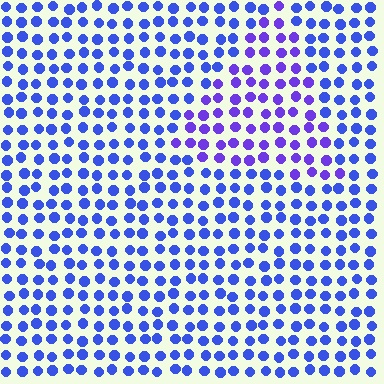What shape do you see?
I see a triangle.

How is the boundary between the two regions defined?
The boundary is defined purely by a slight shift in hue (about 29 degrees). Spacing, size, and orientation are identical on both sides.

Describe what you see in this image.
The image is filled with small blue elements in a uniform arrangement. A triangle-shaped region is visible where the elements are tinted to a slightly different hue, forming a subtle color boundary.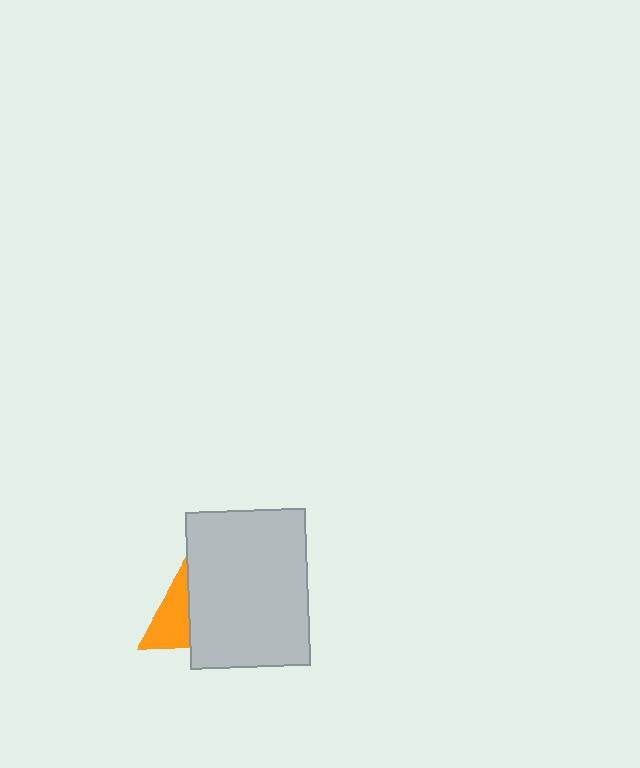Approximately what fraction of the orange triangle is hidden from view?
Roughly 60% of the orange triangle is hidden behind the light gray rectangle.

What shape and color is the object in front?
The object in front is a light gray rectangle.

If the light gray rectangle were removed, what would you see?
You would see the complete orange triangle.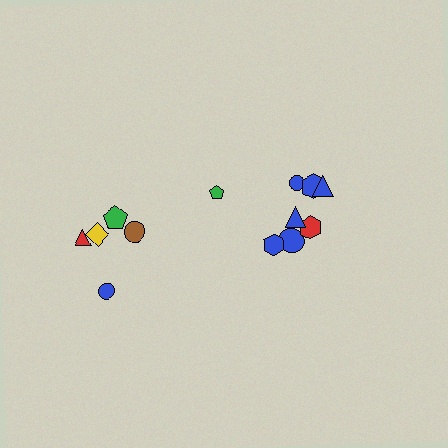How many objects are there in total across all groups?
There are 13 objects.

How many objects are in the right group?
There are 8 objects.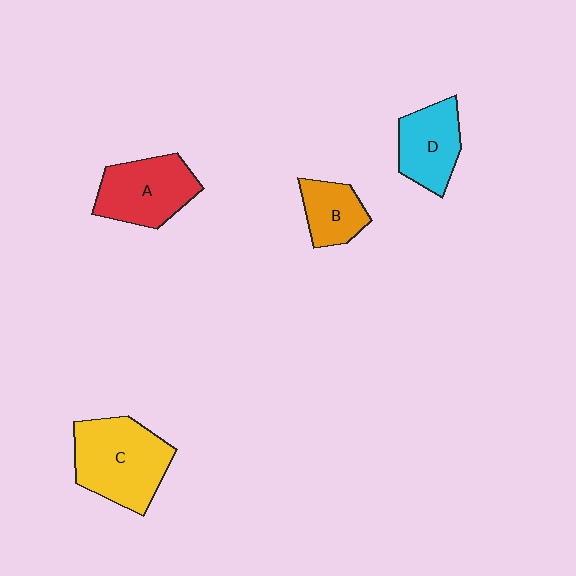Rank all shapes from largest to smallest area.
From largest to smallest: C (yellow), A (red), D (cyan), B (orange).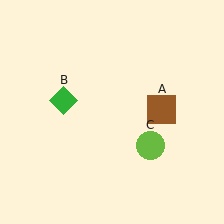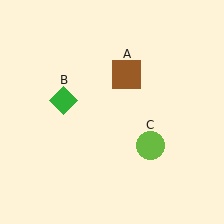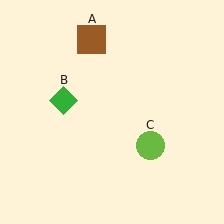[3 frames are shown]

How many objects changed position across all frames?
1 object changed position: brown square (object A).